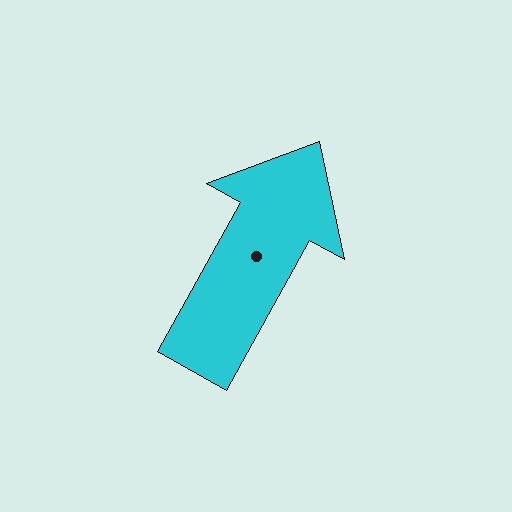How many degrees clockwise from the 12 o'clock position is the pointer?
Approximately 29 degrees.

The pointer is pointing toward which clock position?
Roughly 1 o'clock.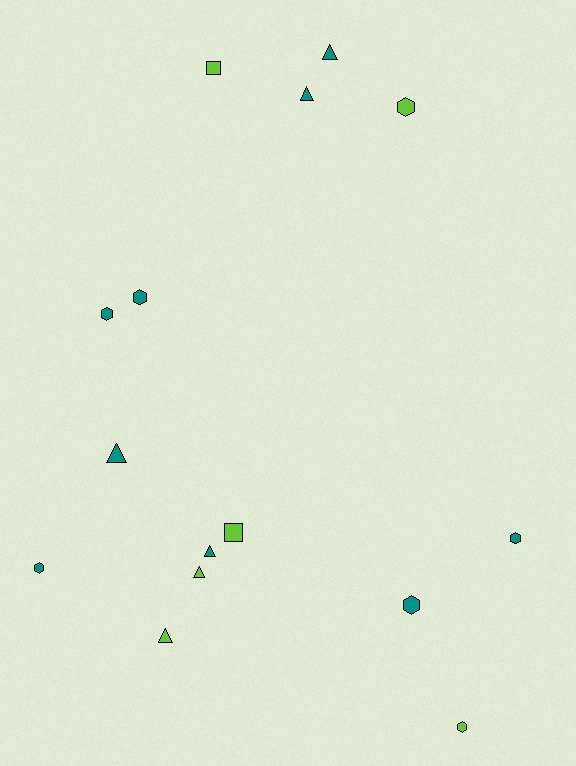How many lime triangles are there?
There are 2 lime triangles.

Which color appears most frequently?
Teal, with 9 objects.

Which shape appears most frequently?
Hexagon, with 7 objects.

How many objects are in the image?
There are 15 objects.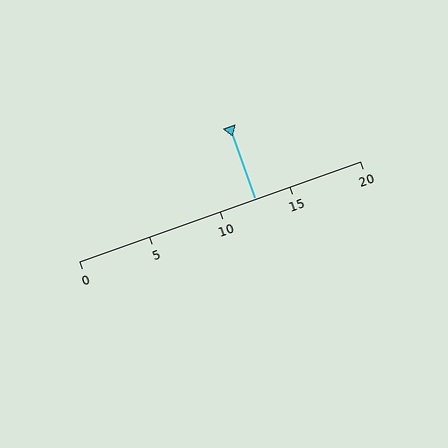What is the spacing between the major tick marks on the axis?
The major ticks are spaced 5 apart.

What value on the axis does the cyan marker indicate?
The marker indicates approximately 12.5.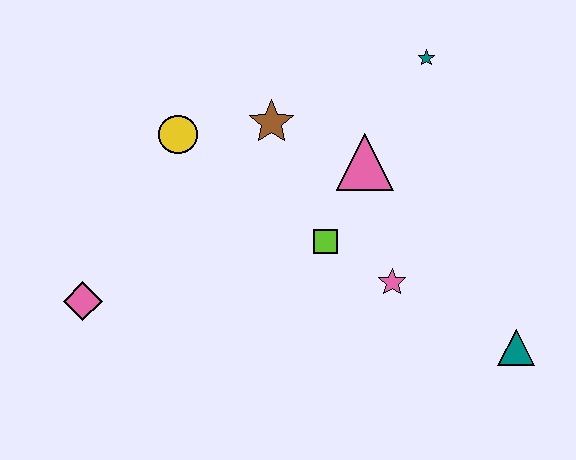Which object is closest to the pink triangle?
The lime square is closest to the pink triangle.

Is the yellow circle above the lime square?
Yes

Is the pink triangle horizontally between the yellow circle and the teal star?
Yes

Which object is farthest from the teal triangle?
The pink diamond is farthest from the teal triangle.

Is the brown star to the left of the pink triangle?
Yes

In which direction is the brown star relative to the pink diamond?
The brown star is to the right of the pink diamond.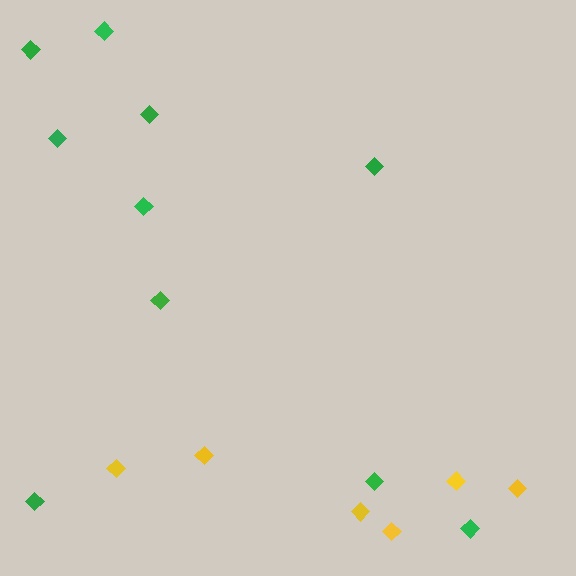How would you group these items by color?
There are 2 groups: one group of yellow diamonds (6) and one group of green diamonds (10).